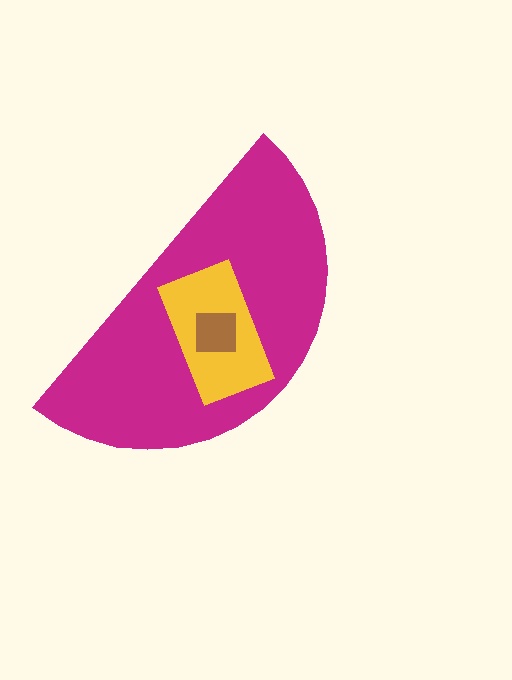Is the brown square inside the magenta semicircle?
Yes.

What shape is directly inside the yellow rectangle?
The brown square.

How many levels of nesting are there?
3.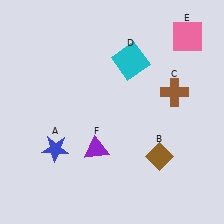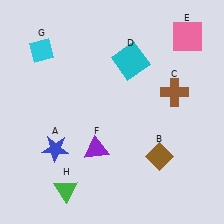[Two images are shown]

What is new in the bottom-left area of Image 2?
A green triangle (H) was added in the bottom-left area of Image 2.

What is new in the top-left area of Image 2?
A cyan diamond (G) was added in the top-left area of Image 2.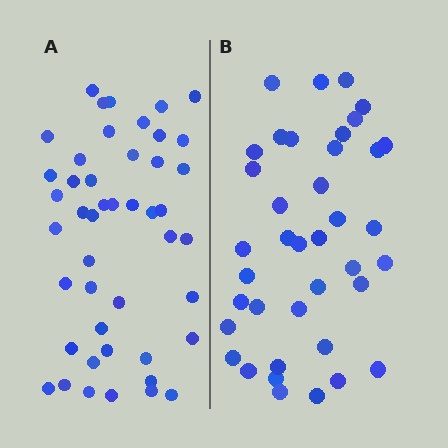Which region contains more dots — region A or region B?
Region A (the left region) has more dots.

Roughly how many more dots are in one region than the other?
Region A has roughly 8 or so more dots than region B.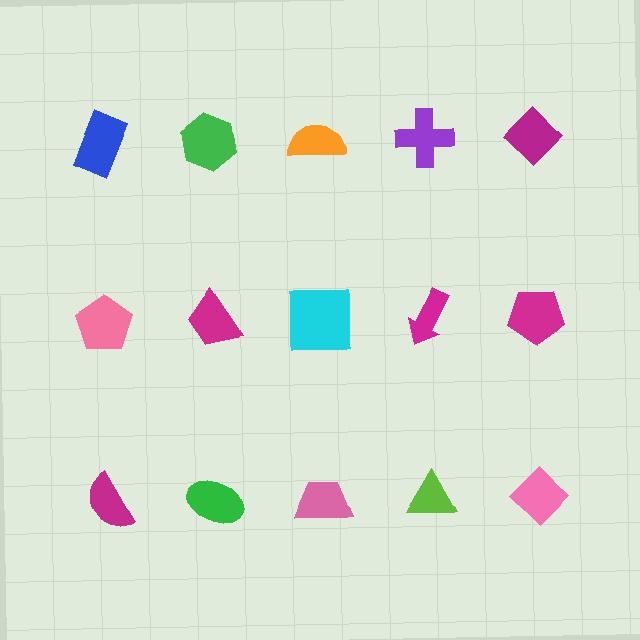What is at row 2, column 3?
A cyan square.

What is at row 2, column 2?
A magenta trapezoid.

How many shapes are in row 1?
5 shapes.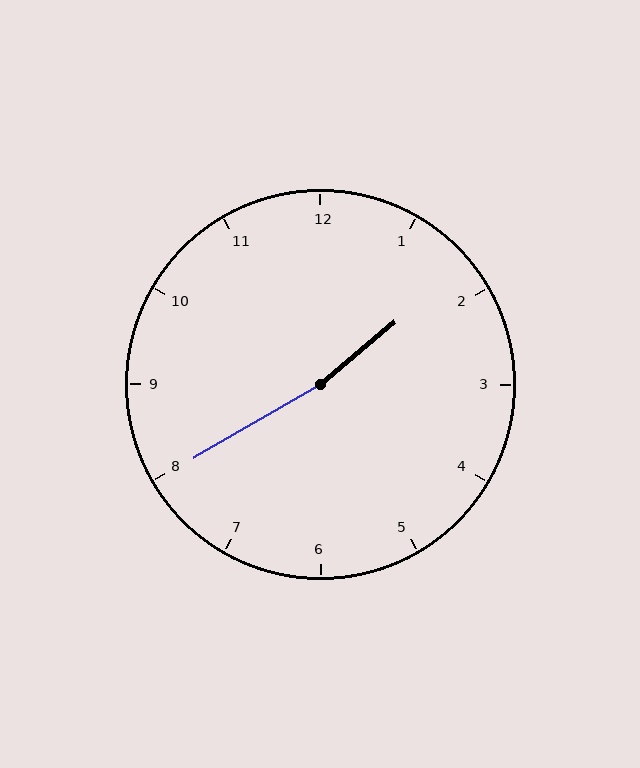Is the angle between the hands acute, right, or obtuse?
It is obtuse.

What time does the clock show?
1:40.